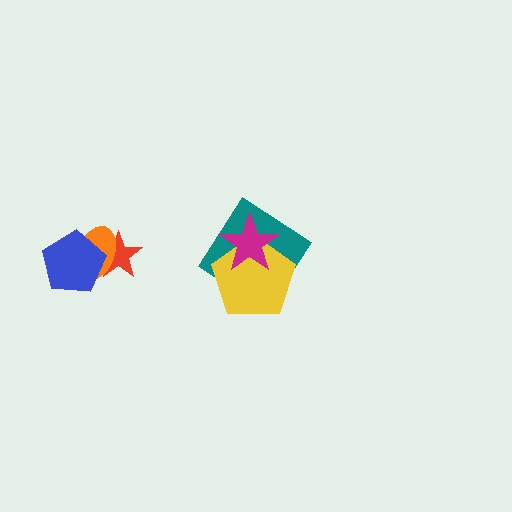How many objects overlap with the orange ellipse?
2 objects overlap with the orange ellipse.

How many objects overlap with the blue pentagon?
2 objects overlap with the blue pentagon.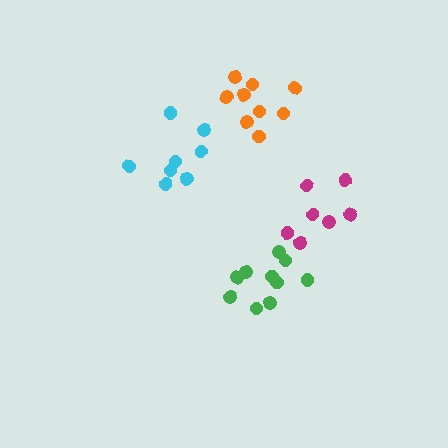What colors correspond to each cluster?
The clusters are colored: green, cyan, magenta, orange.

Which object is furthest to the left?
The cyan cluster is leftmost.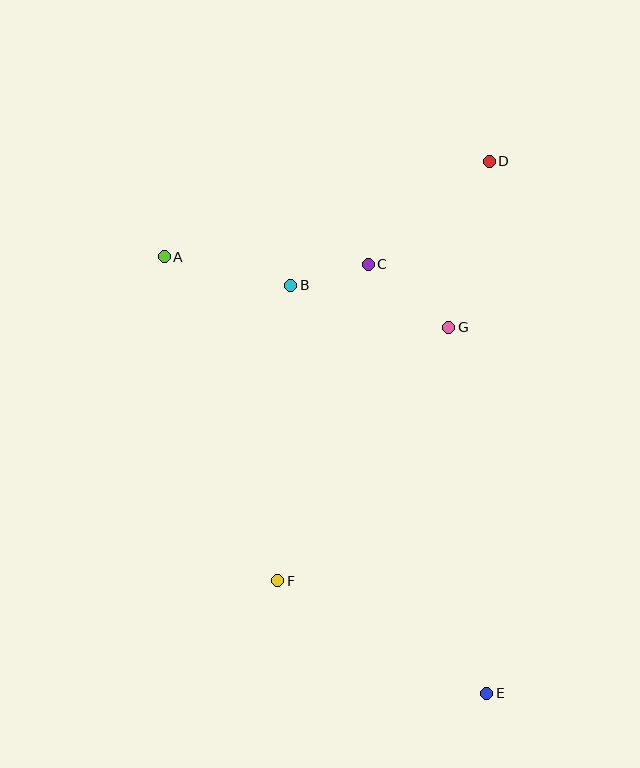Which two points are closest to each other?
Points B and C are closest to each other.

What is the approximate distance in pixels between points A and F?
The distance between A and F is approximately 343 pixels.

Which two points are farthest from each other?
Points A and E are farthest from each other.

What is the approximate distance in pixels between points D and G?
The distance between D and G is approximately 171 pixels.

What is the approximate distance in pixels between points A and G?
The distance between A and G is approximately 294 pixels.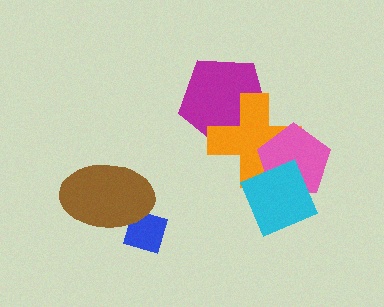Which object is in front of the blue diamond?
The brown ellipse is in front of the blue diamond.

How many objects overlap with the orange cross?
3 objects overlap with the orange cross.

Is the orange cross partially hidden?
Yes, it is partially covered by another shape.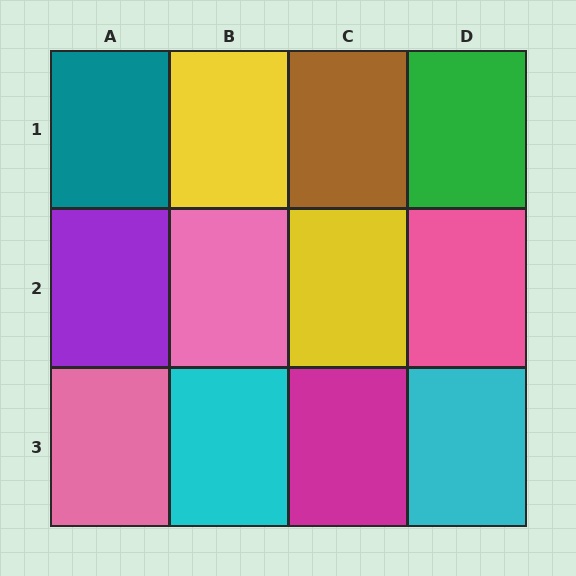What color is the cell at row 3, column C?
Magenta.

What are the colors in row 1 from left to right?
Teal, yellow, brown, green.